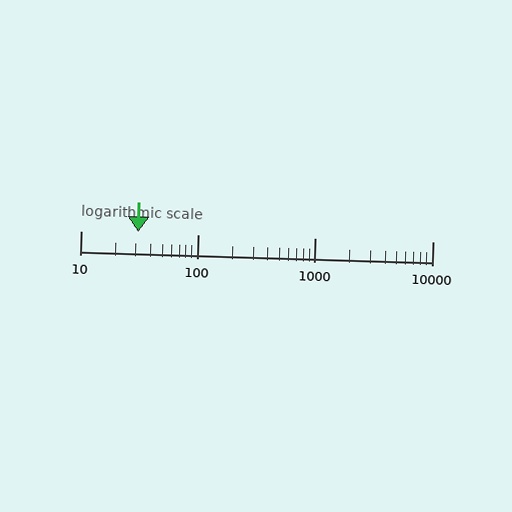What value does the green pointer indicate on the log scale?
The pointer indicates approximately 31.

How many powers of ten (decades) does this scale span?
The scale spans 3 decades, from 10 to 10000.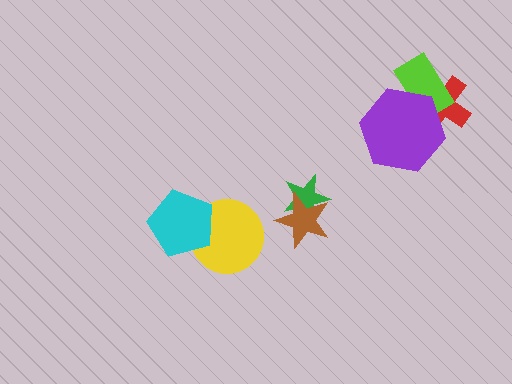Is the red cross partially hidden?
Yes, it is partially covered by another shape.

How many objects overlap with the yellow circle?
1 object overlaps with the yellow circle.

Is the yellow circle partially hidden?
Yes, it is partially covered by another shape.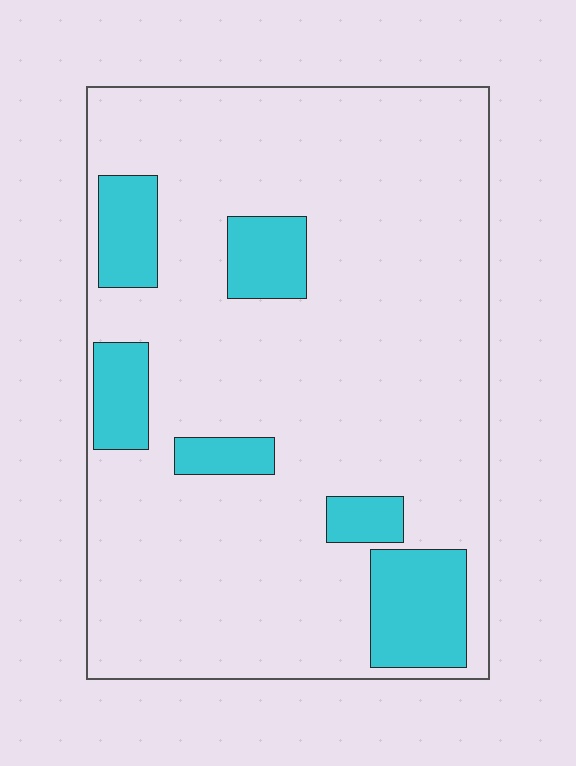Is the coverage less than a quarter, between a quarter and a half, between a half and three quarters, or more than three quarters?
Less than a quarter.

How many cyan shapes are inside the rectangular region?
6.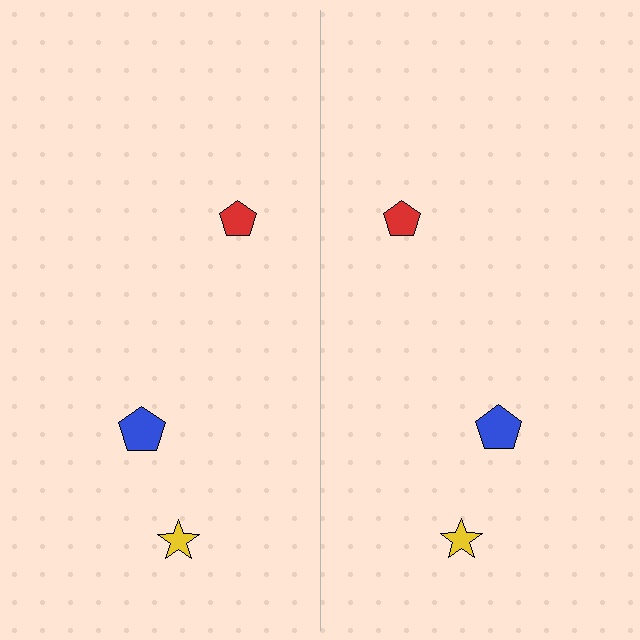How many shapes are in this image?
There are 6 shapes in this image.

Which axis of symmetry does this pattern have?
The pattern has a vertical axis of symmetry running through the center of the image.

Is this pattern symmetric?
Yes, this pattern has bilateral (reflection) symmetry.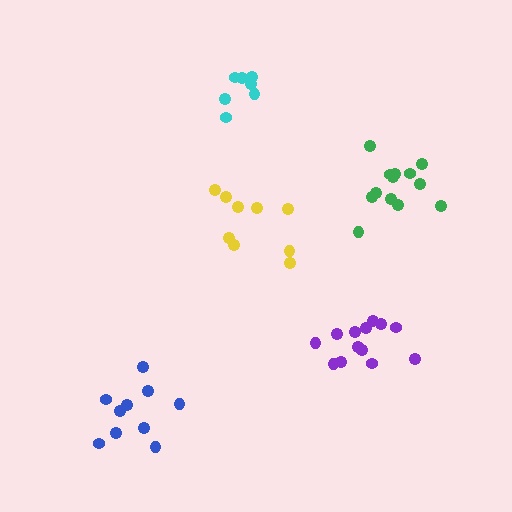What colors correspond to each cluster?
The clusters are colored: green, purple, yellow, blue, cyan.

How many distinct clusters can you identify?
There are 5 distinct clusters.